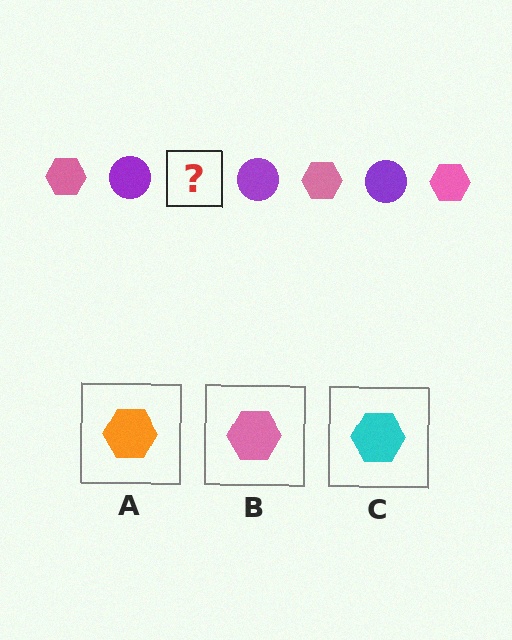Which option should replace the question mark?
Option B.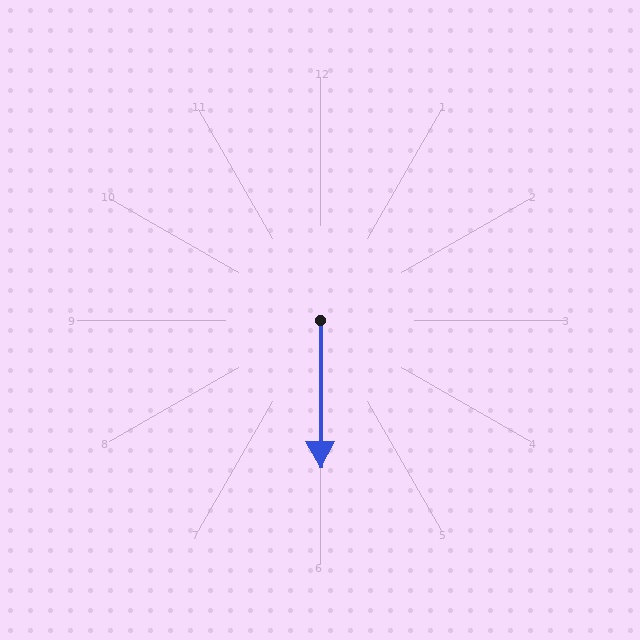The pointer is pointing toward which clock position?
Roughly 6 o'clock.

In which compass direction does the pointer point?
South.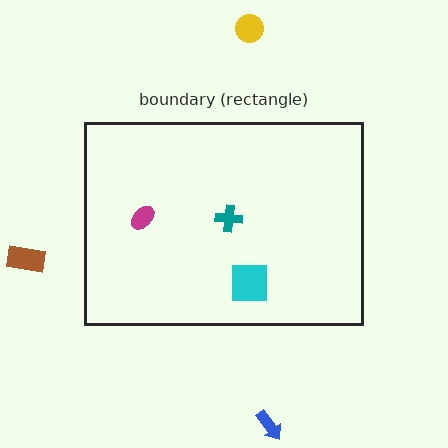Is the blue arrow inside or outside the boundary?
Outside.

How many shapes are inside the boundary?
3 inside, 3 outside.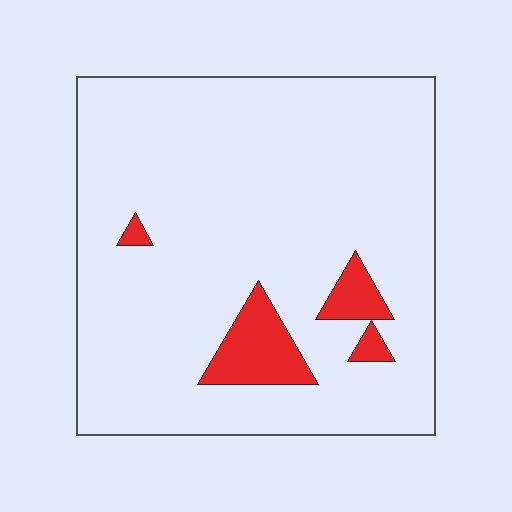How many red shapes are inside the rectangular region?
4.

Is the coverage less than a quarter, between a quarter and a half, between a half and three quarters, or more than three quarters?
Less than a quarter.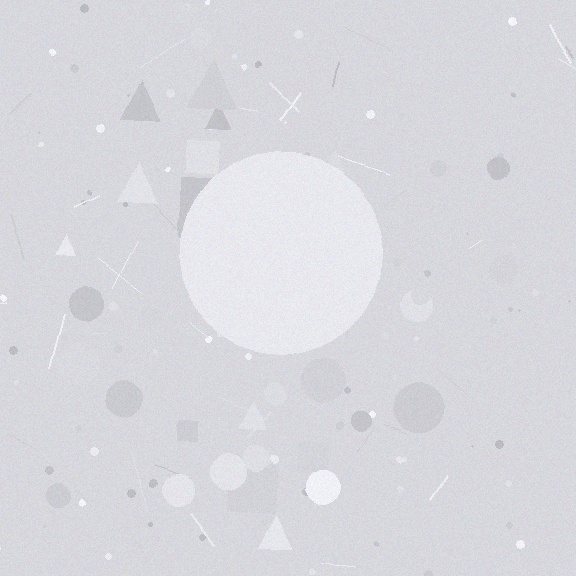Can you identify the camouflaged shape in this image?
The camouflaged shape is a circle.